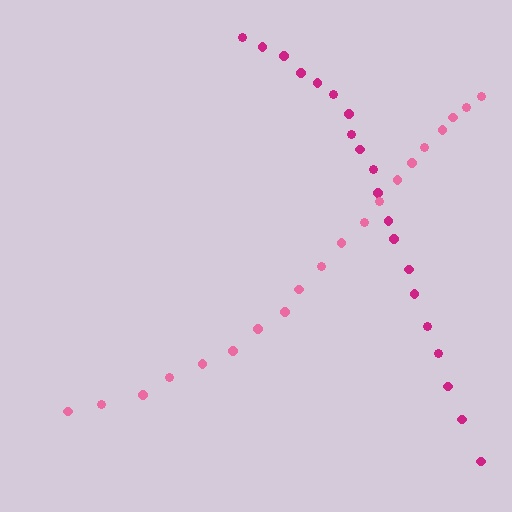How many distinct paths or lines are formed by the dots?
There are 2 distinct paths.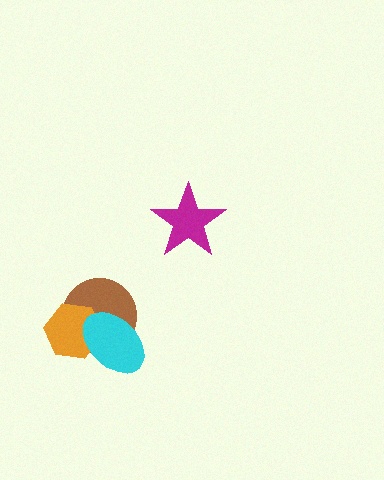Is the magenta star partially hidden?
No, no other shape covers it.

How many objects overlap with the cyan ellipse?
2 objects overlap with the cyan ellipse.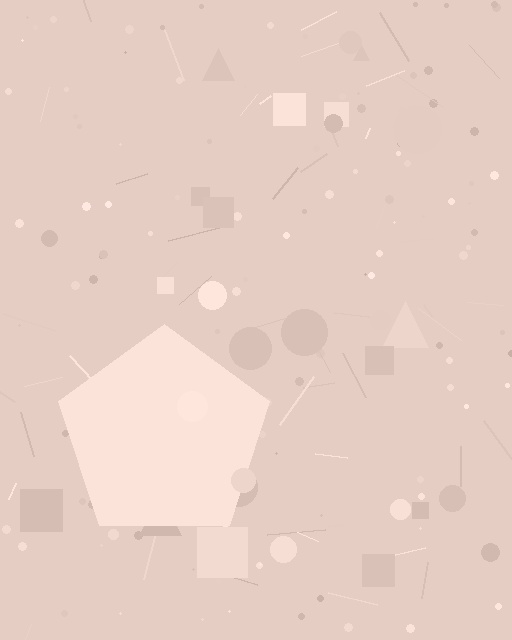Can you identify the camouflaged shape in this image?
The camouflaged shape is a pentagon.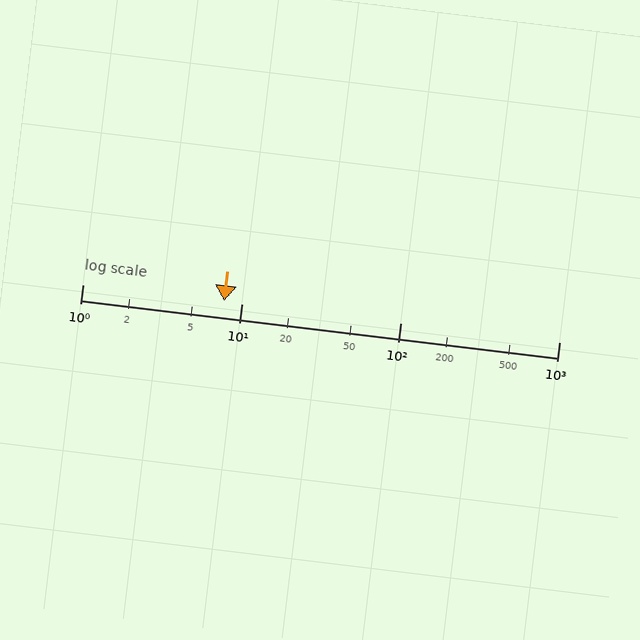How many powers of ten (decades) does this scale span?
The scale spans 3 decades, from 1 to 1000.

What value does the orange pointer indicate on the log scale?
The pointer indicates approximately 7.8.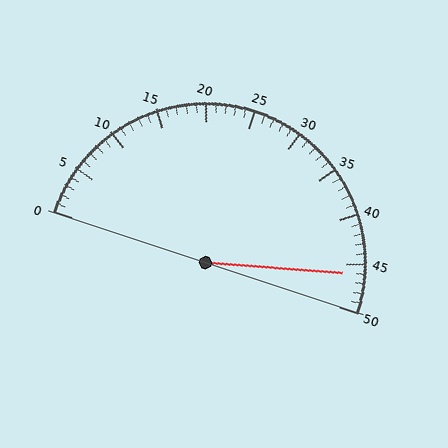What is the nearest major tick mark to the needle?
The nearest major tick mark is 45.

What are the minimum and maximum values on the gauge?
The gauge ranges from 0 to 50.